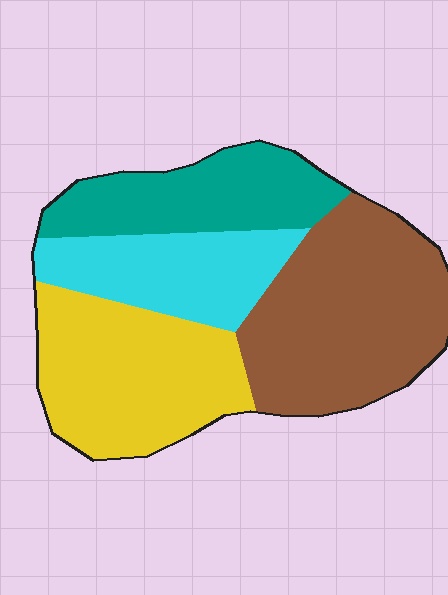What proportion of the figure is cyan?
Cyan takes up about one fifth (1/5) of the figure.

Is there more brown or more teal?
Brown.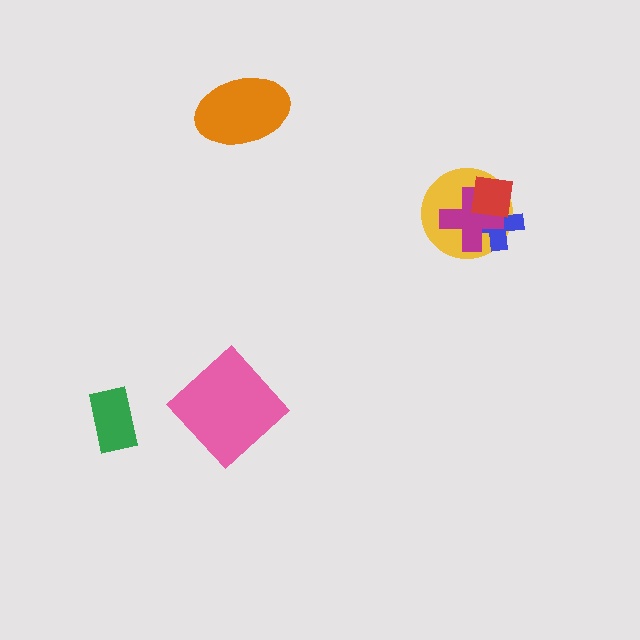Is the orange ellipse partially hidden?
No, no other shape covers it.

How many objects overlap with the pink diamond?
0 objects overlap with the pink diamond.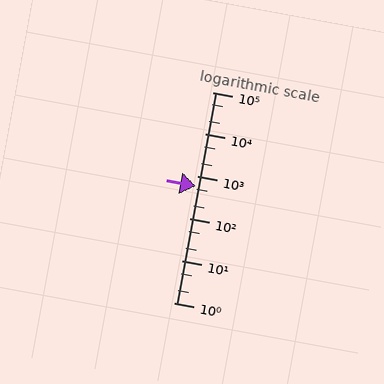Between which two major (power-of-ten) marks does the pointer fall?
The pointer is between 100 and 1000.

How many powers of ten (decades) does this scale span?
The scale spans 5 decades, from 1 to 100000.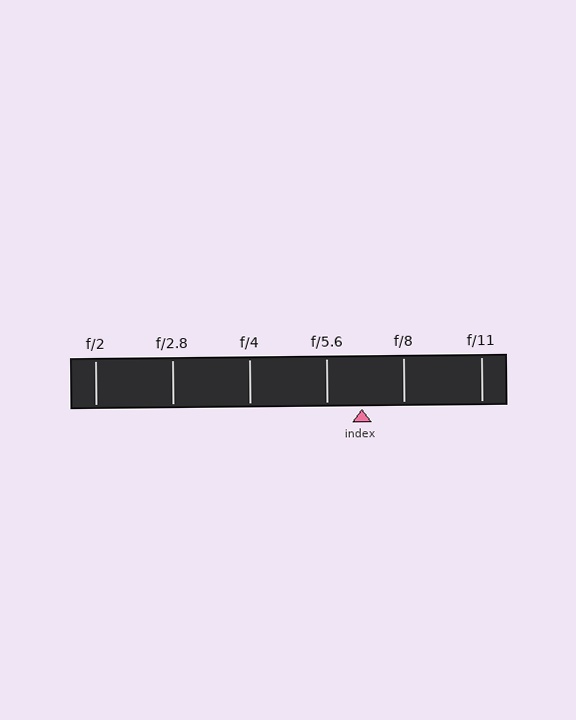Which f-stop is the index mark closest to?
The index mark is closest to f/5.6.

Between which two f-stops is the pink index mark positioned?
The index mark is between f/5.6 and f/8.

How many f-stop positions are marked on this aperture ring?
There are 6 f-stop positions marked.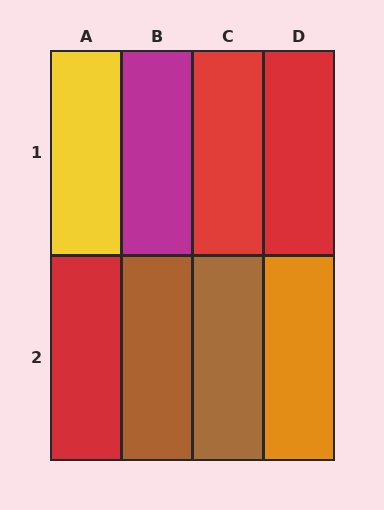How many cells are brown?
2 cells are brown.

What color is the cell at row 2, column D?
Orange.